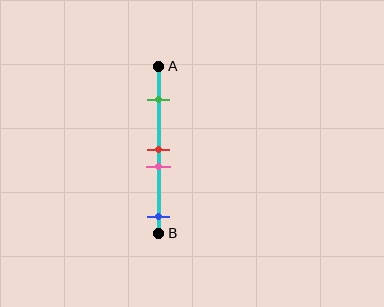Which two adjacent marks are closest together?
The red and pink marks are the closest adjacent pair.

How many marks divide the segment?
There are 4 marks dividing the segment.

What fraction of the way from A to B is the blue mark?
The blue mark is approximately 90% (0.9) of the way from A to B.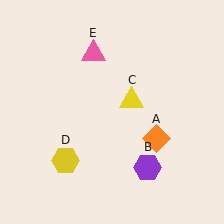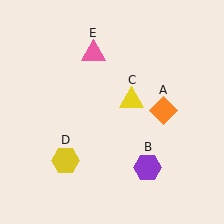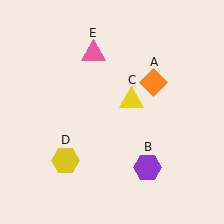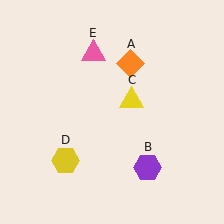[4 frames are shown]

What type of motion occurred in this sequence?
The orange diamond (object A) rotated counterclockwise around the center of the scene.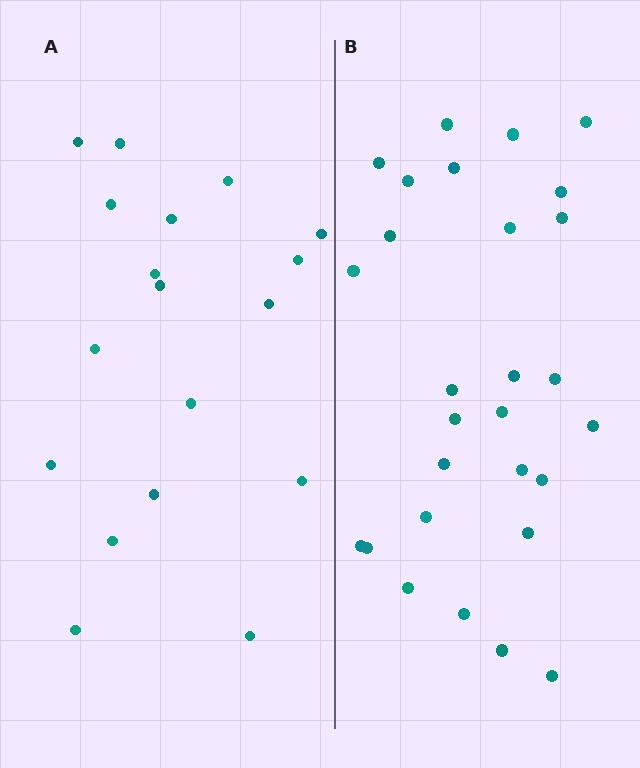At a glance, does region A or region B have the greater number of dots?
Region B (the right region) has more dots.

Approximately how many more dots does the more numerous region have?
Region B has roughly 10 or so more dots than region A.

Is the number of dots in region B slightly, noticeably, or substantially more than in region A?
Region B has substantially more. The ratio is roughly 1.6 to 1.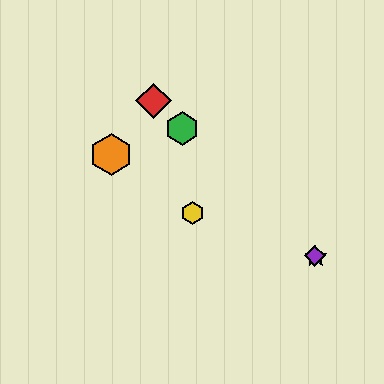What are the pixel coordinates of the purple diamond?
The purple diamond is at (315, 256).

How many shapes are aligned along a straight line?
4 shapes (the red diamond, the blue star, the green hexagon, the purple diamond) are aligned along a straight line.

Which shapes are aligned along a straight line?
The red diamond, the blue star, the green hexagon, the purple diamond are aligned along a straight line.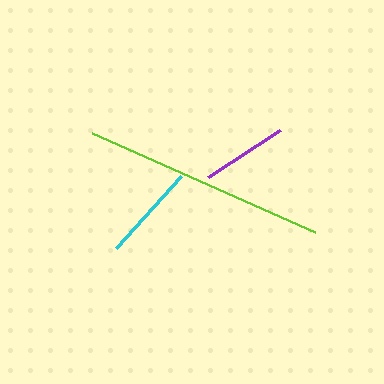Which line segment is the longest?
The lime line is the longest at approximately 244 pixels.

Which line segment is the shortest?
The purple line is the shortest at approximately 86 pixels.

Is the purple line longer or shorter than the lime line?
The lime line is longer than the purple line.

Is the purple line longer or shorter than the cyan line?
The cyan line is longer than the purple line.